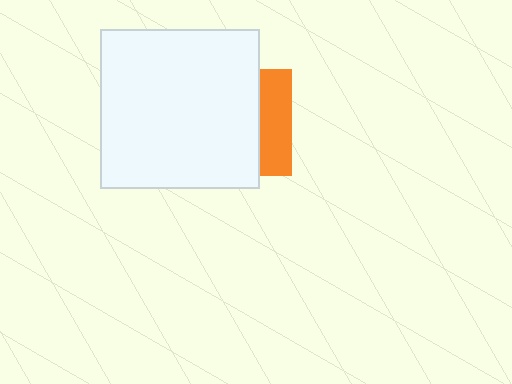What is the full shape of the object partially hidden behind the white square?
The partially hidden object is an orange square.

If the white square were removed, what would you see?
You would see the complete orange square.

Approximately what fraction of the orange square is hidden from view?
Roughly 70% of the orange square is hidden behind the white square.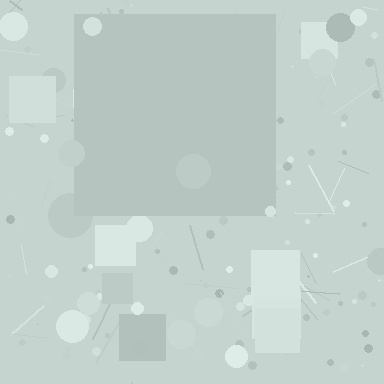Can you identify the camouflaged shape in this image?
The camouflaged shape is a square.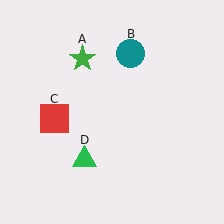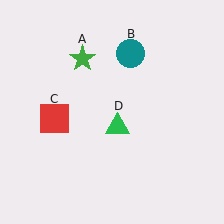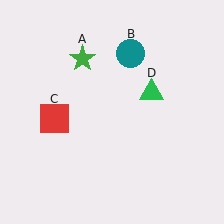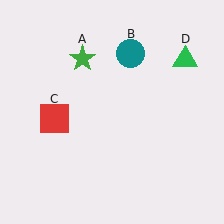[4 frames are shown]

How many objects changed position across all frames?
1 object changed position: green triangle (object D).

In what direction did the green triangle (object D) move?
The green triangle (object D) moved up and to the right.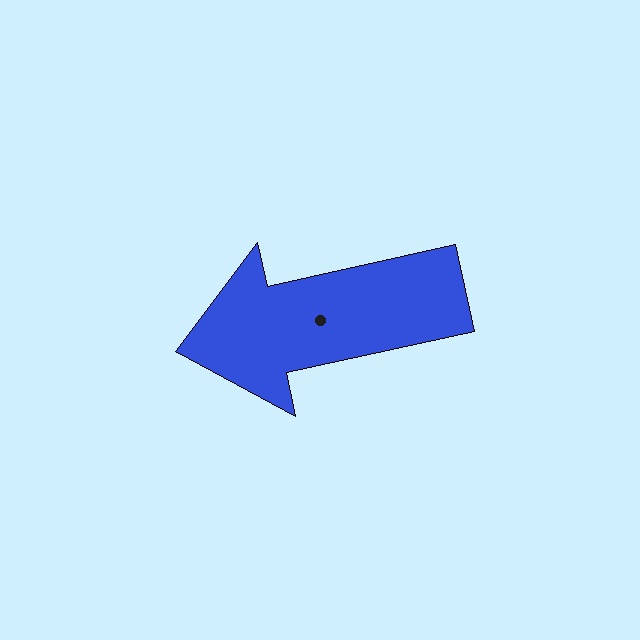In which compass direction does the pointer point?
West.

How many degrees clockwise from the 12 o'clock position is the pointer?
Approximately 258 degrees.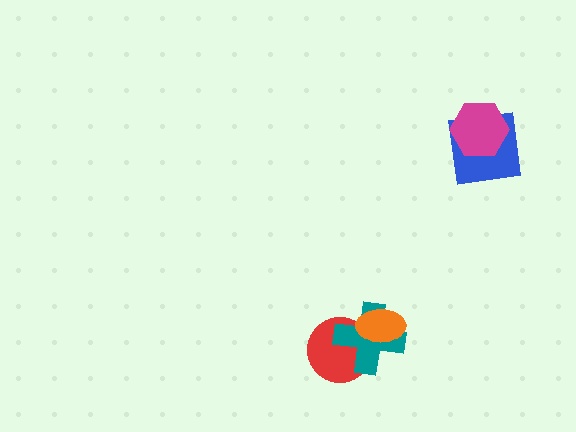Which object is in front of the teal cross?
The orange ellipse is in front of the teal cross.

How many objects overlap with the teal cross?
2 objects overlap with the teal cross.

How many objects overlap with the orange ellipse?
2 objects overlap with the orange ellipse.